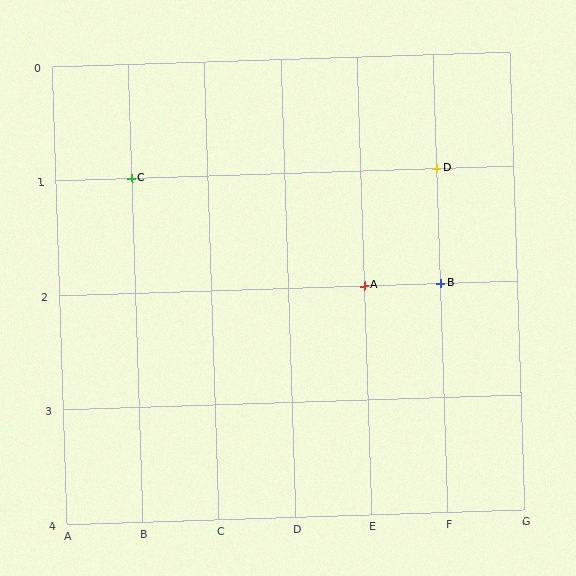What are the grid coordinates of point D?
Point D is at grid coordinates (F, 1).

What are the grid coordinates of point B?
Point B is at grid coordinates (F, 2).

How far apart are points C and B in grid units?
Points C and B are 4 columns and 1 row apart (about 4.1 grid units diagonally).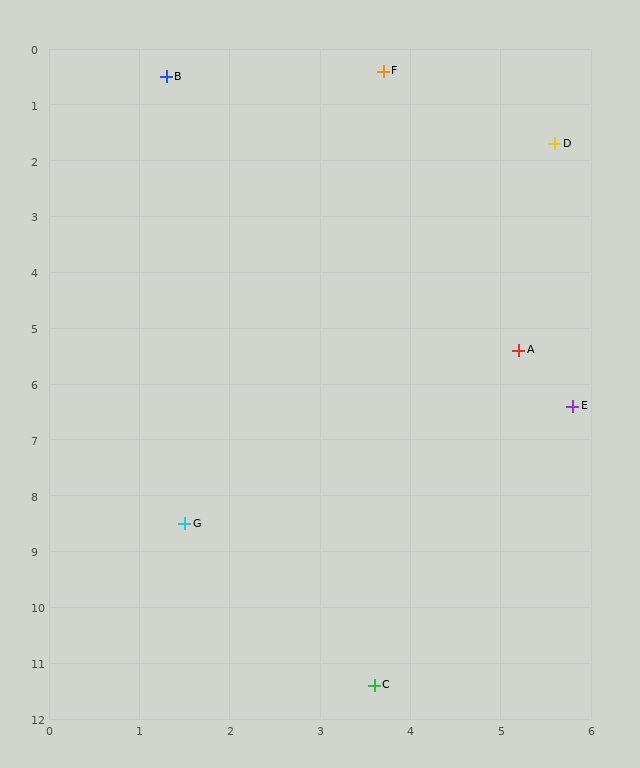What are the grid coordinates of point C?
Point C is at approximately (3.6, 11.4).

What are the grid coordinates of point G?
Point G is at approximately (1.5, 8.5).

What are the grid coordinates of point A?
Point A is at approximately (5.2, 5.4).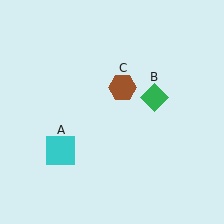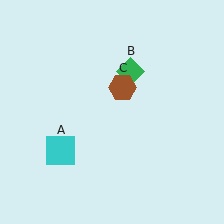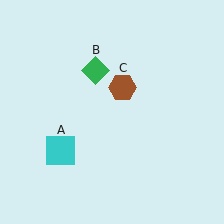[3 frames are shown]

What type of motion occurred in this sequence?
The green diamond (object B) rotated counterclockwise around the center of the scene.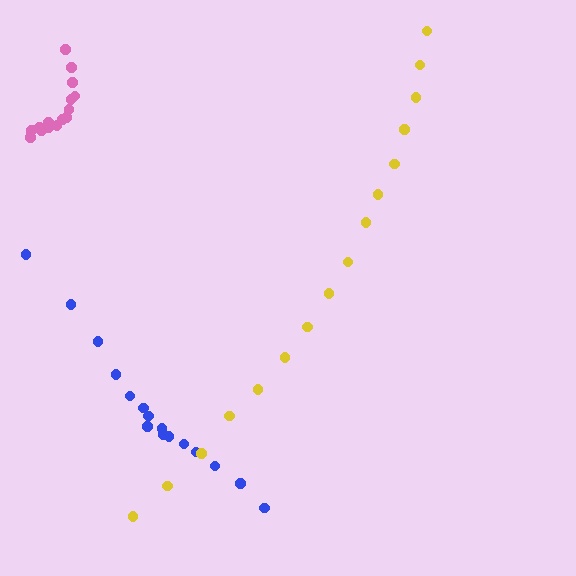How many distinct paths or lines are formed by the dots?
There are 3 distinct paths.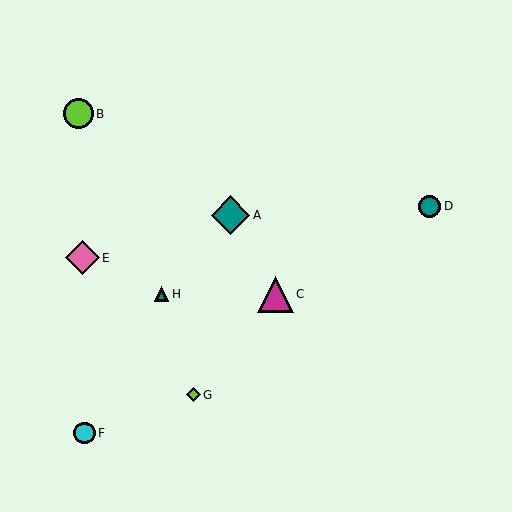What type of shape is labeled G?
Shape G is a lime diamond.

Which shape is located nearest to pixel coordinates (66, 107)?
The lime circle (labeled B) at (78, 114) is nearest to that location.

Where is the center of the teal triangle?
The center of the teal triangle is at (162, 294).